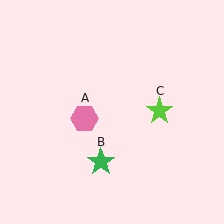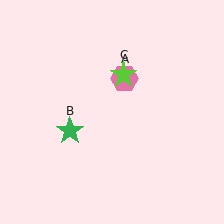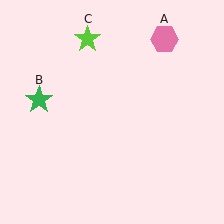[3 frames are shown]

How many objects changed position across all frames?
3 objects changed position: pink hexagon (object A), green star (object B), lime star (object C).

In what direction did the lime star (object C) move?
The lime star (object C) moved up and to the left.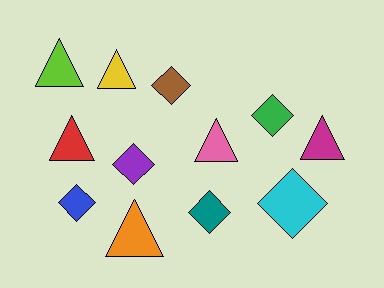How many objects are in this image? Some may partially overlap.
There are 12 objects.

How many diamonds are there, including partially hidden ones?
There are 6 diamonds.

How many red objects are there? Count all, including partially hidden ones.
There is 1 red object.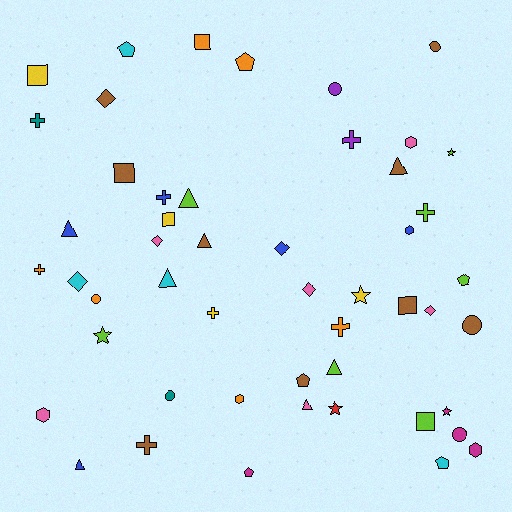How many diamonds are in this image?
There are 6 diamonds.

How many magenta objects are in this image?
There are 4 magenta objects.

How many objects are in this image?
There are 50 objects.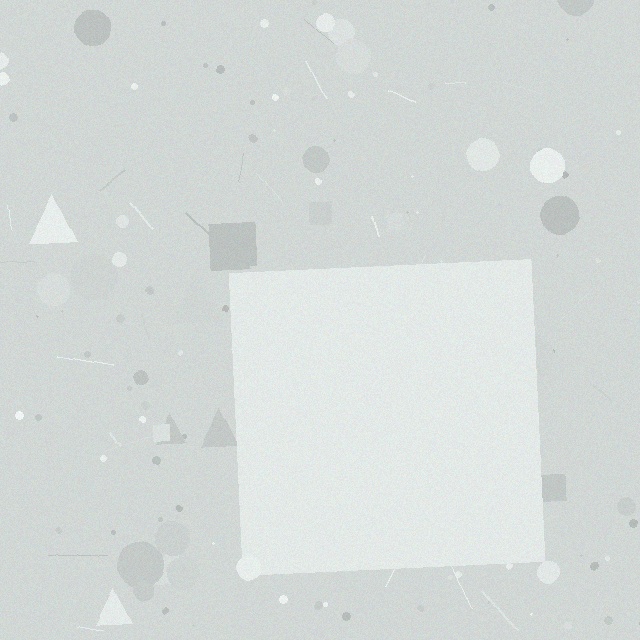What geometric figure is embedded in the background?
A square is embedded in the background.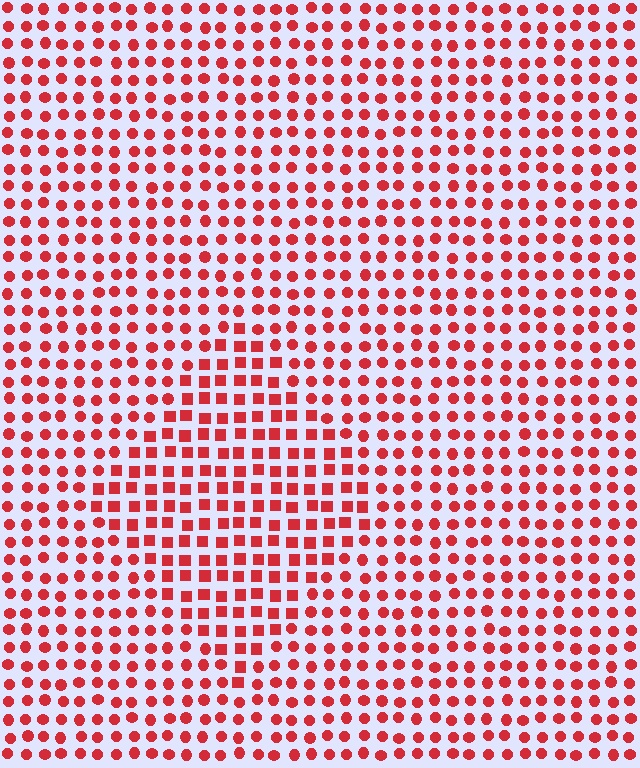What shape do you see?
I see a diamond.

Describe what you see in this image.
The image is filled with small red elements arranged in a uniform grid. A diamond-shaped region contains squares, while the surrounding area contains circles. The boundary is defined purely by the change in element shape.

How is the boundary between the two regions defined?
The boundary is defined by a change in element shape: squares inside vs. circles outside. All elements share the same color and spacing.